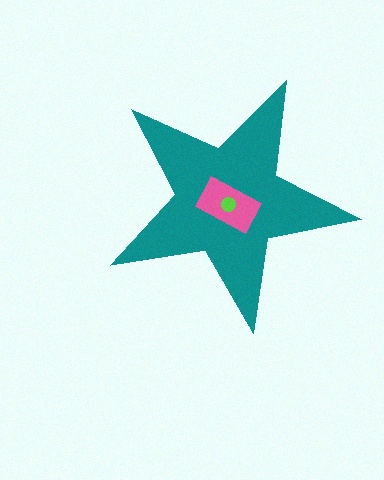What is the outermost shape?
The teal star.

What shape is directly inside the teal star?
The pink rectangle.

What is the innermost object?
The lime circle.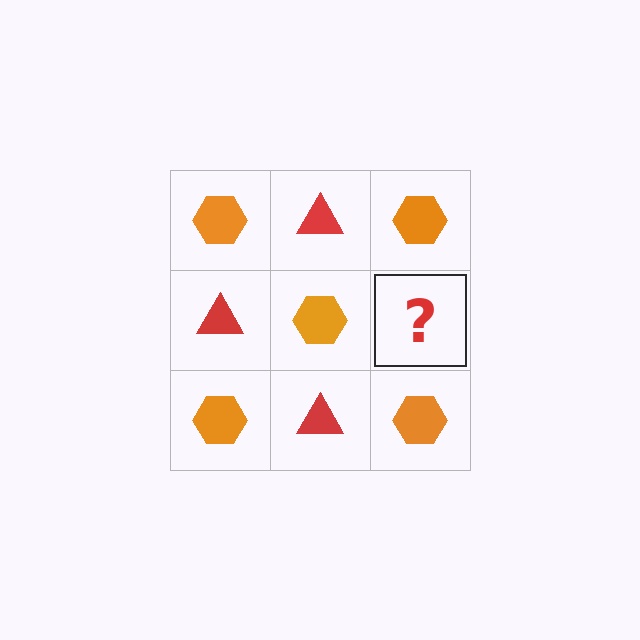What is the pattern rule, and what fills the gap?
The rule is that it alternates orange hexagon and red triangle in a checkerboard pattern. The gap should be filled with a red triangle.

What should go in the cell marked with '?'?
The missing cell should contain a red triangle.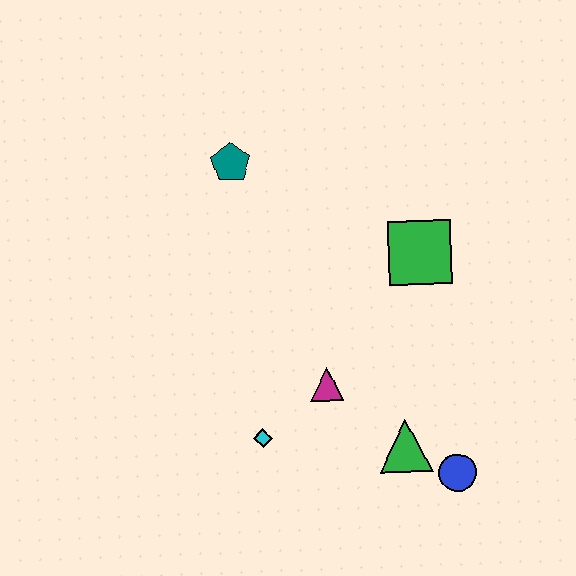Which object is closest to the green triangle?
The blue circle is closest to the green triangle.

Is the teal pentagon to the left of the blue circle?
Yes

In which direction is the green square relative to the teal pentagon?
The green square is to the right of the teal pentagon.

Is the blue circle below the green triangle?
Yes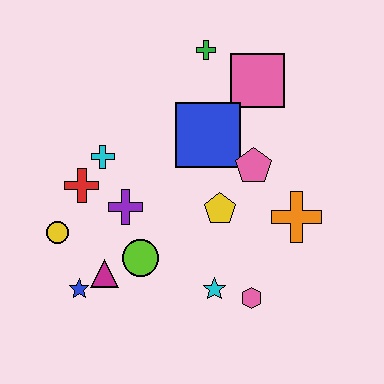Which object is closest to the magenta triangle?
The blue star is closest to the magenta triangle.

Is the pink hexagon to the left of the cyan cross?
No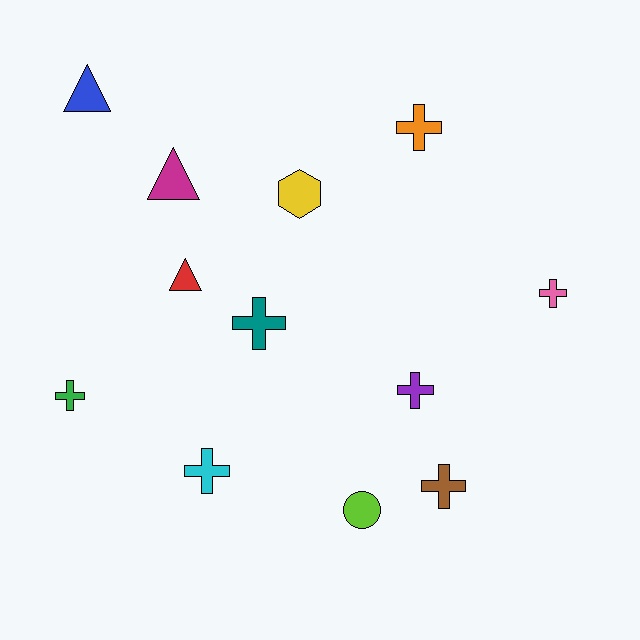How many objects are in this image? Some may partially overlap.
There are 12 objects.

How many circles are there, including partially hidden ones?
There is 1 circle.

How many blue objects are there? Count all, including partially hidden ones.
There is 1 blue object.